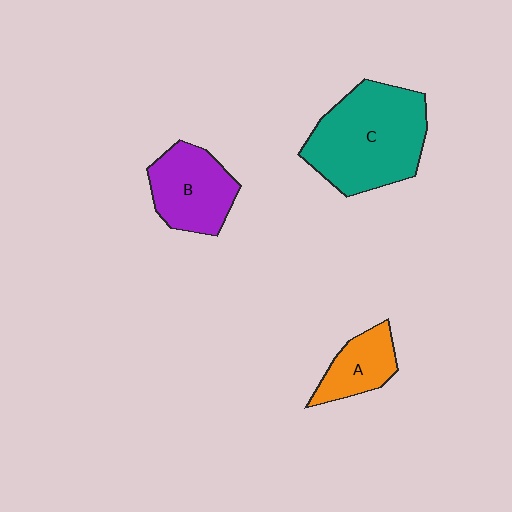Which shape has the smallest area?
Shape A (orange).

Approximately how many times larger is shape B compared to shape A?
Approximately 1.5 times.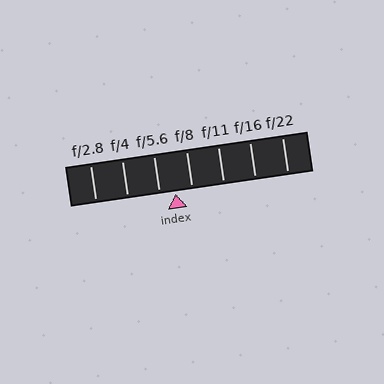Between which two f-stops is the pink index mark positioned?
The index mark is between f/5.6 and f/8.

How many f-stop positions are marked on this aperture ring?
There are 7 f-stop positions marked.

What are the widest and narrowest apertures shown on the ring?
The widest aperture shown is f/2.8 and the narrowest is f/22.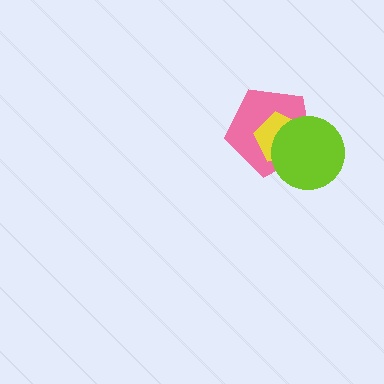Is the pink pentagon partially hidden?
Yes, it is partially covered by another shape.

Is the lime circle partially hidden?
No, no other shape covers it.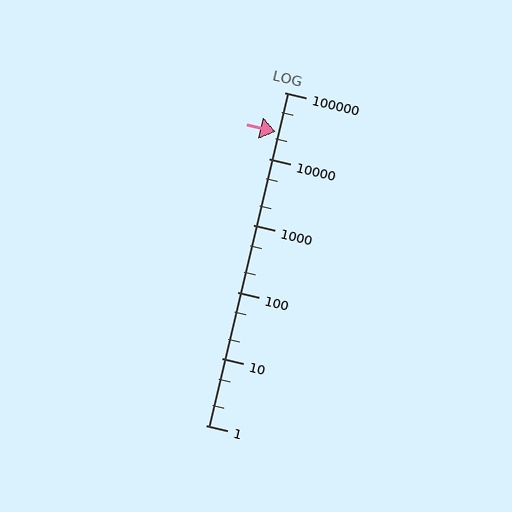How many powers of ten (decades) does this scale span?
The scale spans 5 decades, from 1 to 100000.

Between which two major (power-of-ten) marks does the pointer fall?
The pointer is between 10000 and 100000.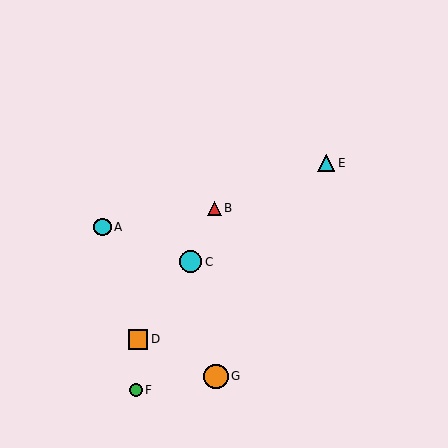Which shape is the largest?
The orange circle (labeled G) is the largest.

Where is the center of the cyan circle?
The center of the cyan circle is at (191, 262).